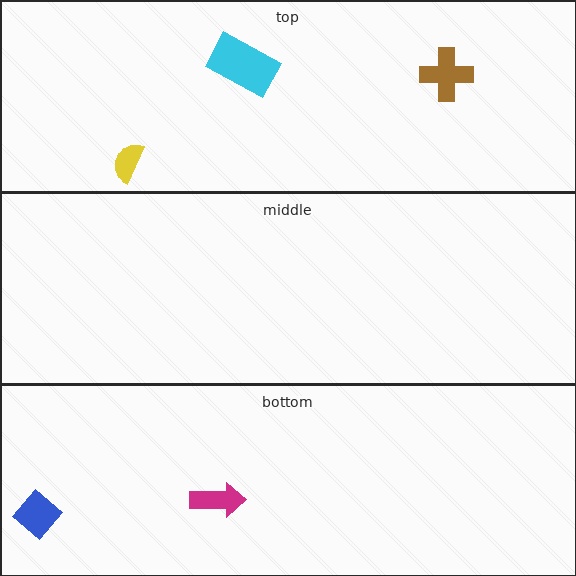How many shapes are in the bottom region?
2.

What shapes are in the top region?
The brown cross, the cyan rectangle, the yellow semicircle.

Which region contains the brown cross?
The top region.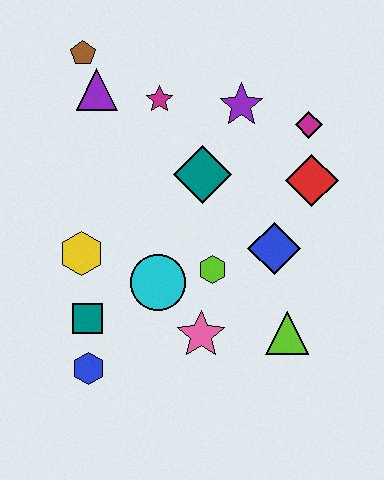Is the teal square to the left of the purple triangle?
Yes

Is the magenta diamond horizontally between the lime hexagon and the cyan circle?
No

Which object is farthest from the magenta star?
The blue hexagon is farthest from the magenta star.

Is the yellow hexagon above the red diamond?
No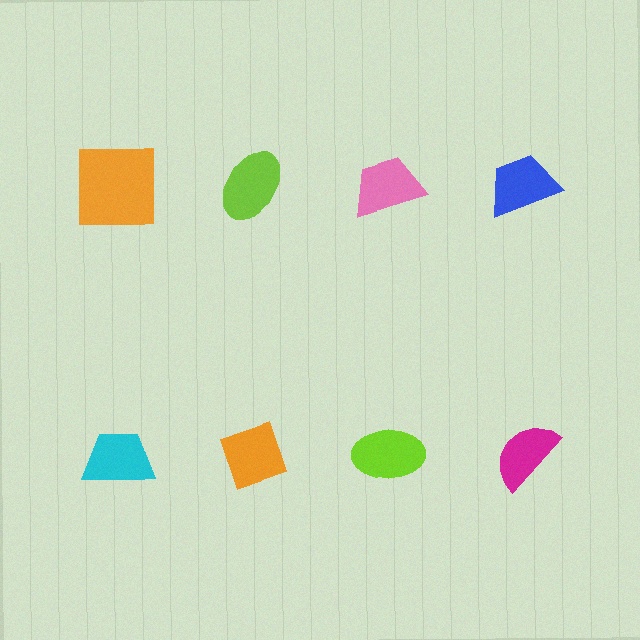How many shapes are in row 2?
4 shapes.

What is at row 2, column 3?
A lime ellipse.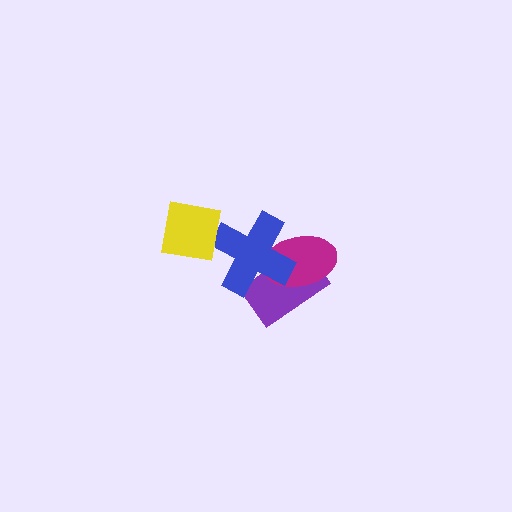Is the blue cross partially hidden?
Yes, it is partially covered by another shape.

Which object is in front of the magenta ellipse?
The blue cross is in front of the magenta ellipse.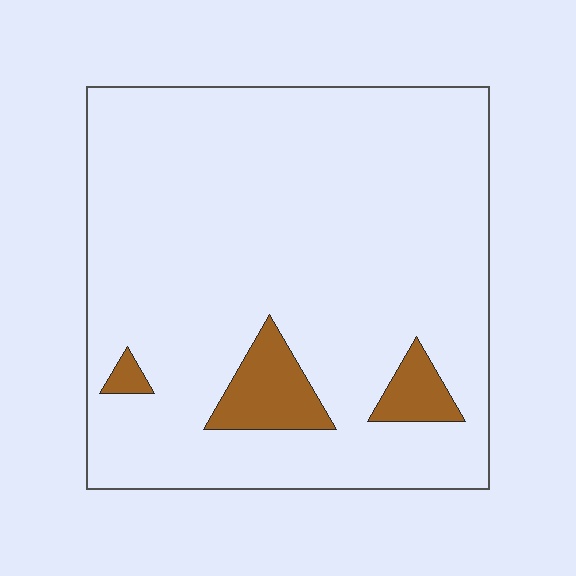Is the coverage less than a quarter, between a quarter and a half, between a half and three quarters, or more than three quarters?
Less than a quarter.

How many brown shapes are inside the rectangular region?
3.